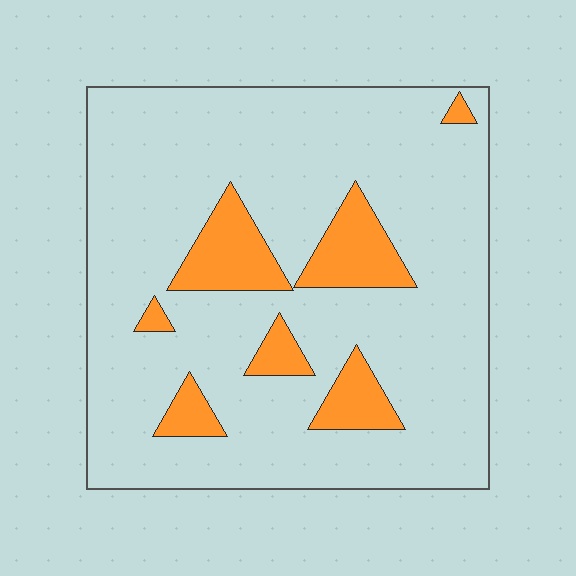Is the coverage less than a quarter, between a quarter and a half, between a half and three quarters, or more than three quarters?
Less than a quarter.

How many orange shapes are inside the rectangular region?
7.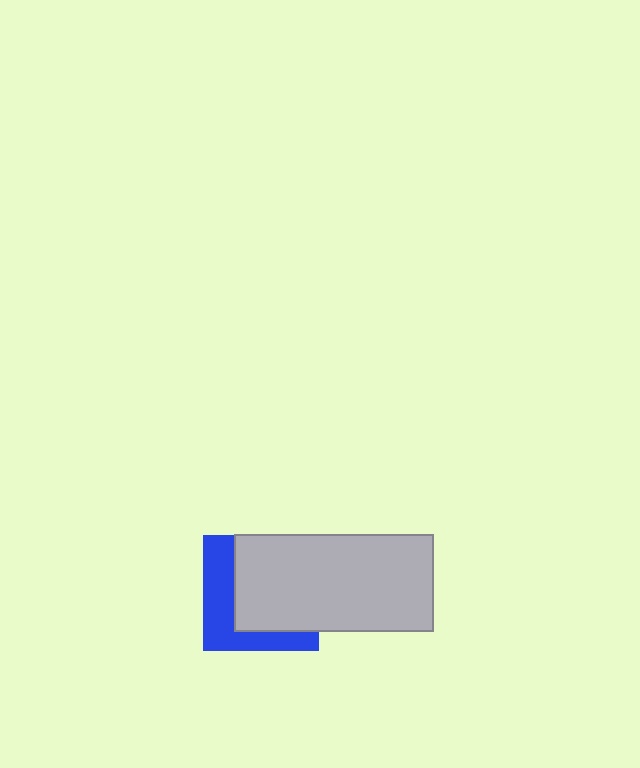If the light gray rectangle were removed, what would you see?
You would see the complete blue square.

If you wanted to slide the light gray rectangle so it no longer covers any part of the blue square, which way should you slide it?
Slide it toward the upper-right — that is the most direct way to separate the two shapes.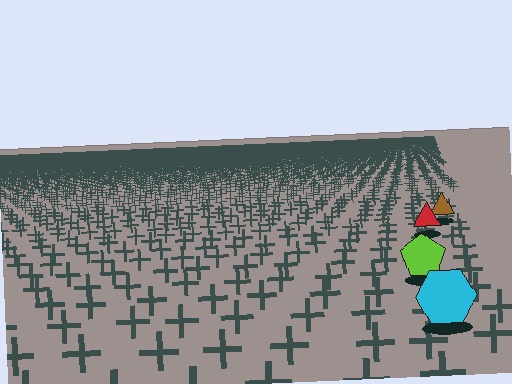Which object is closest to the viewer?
The cyan hexagon is closest. The texture marks near it are larger and more spread out.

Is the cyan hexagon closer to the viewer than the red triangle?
Yes. The cyan hexagon is closer — you can tell from the texture gradient: the ground texture is coarser near it.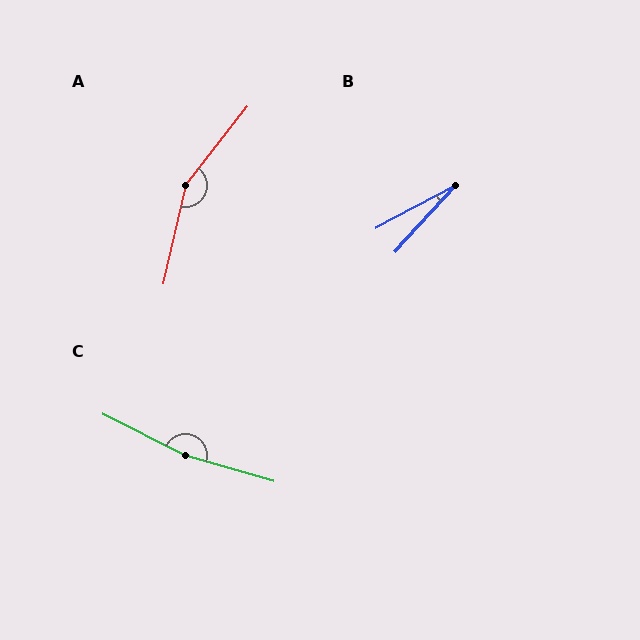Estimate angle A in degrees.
Approximately 155 degrees.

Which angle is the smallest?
B, at approximately 19 degrees.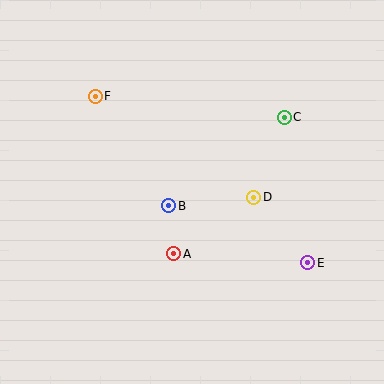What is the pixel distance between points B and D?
The distance between B and D is 85 pixels.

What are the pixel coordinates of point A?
Point A is at (173, 254).